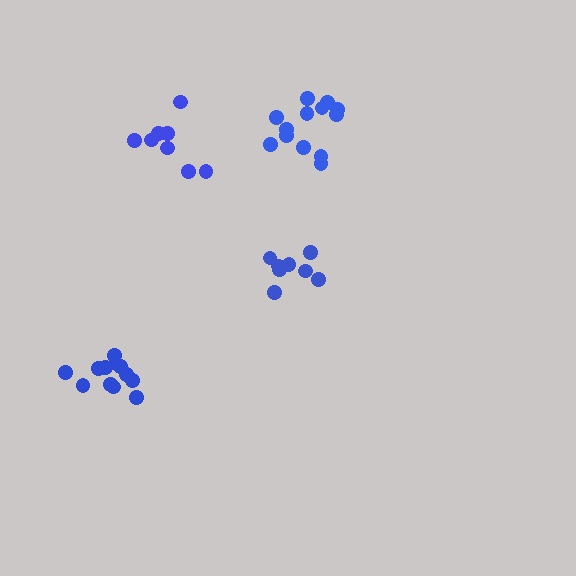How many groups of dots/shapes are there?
There are 4 groups.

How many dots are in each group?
Group 1: 13 dots, Group 2: 9 dots, Group 3: 12 dots, Group 4: 8 dots (42 total).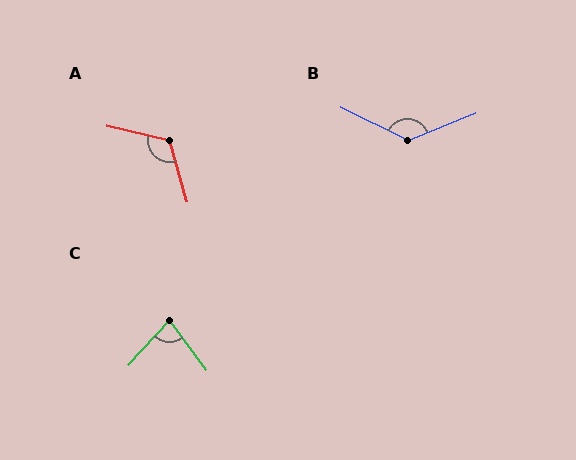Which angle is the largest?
B, at approximately 132 degrees.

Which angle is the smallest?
C, at approximately 79 degrees.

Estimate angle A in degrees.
Approximately 119 degrees.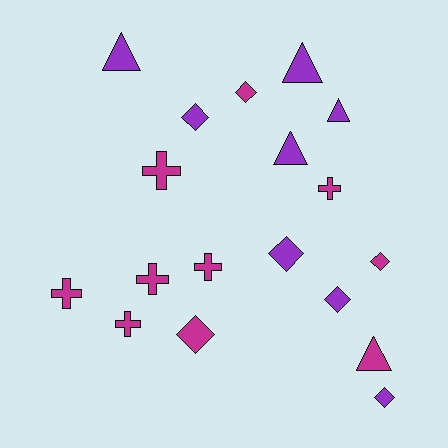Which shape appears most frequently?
Diamond, with 7 objects.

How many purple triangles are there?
There are 4 purple triangles.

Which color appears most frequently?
Magenta, with 10 objects.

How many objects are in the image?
There are 18 objects.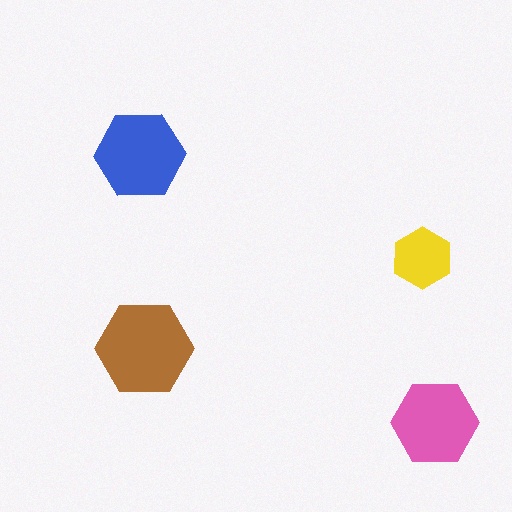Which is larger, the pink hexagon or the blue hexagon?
The blue one.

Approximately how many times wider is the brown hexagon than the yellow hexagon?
About 1.5 times wider.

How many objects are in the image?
There are 4 objects in the image.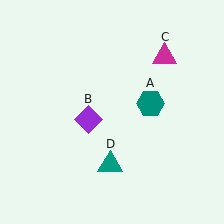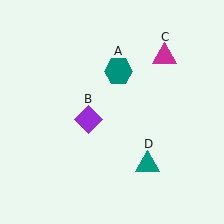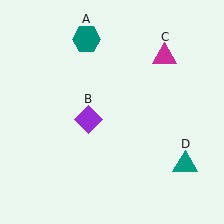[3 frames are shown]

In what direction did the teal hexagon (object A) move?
The teal hexagon (object A) moved up and to the left.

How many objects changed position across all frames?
2 objects changed position: teal hexagon (object A), teal triangle (object D).